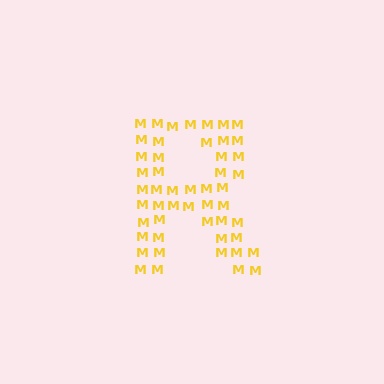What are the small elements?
The small elements are letter M's.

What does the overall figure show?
The overall figure shows the letter R.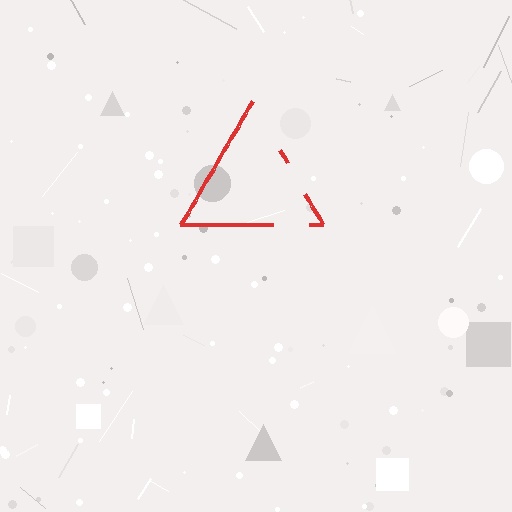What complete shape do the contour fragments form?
The contour fragments form a triangle.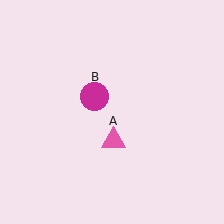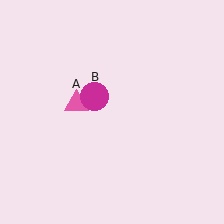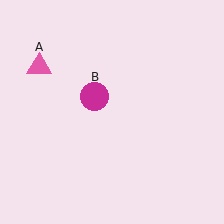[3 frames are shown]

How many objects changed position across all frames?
1 object changed position: pink triangle (object A).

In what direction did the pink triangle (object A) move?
The pink triangle (object A) moved up and to the left.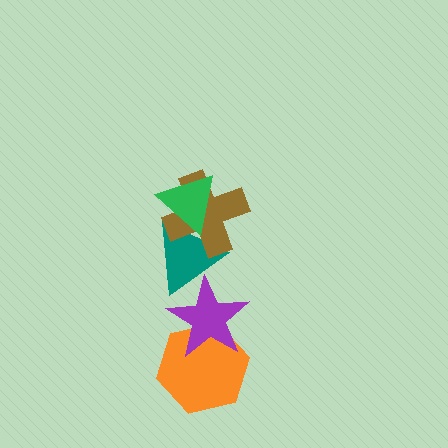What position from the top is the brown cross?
The brown cross is 2nd from the top.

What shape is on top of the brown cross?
The green triangle is on top of the brown cross.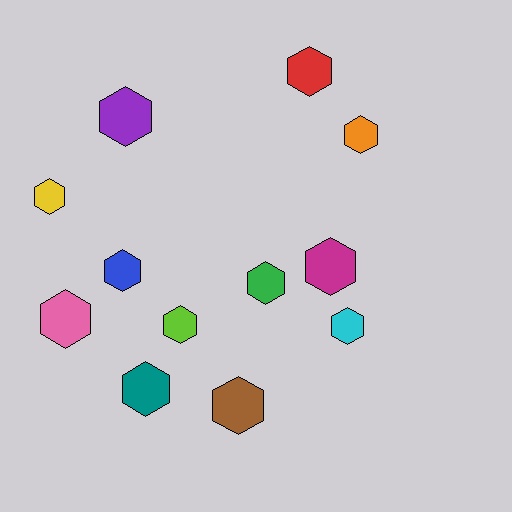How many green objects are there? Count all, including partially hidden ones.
There is 1 green object.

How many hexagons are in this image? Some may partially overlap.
There are 12 hexagons.